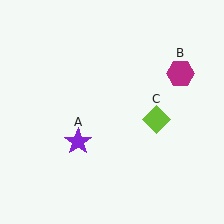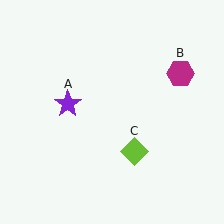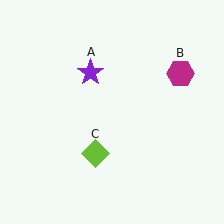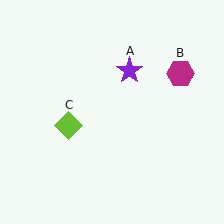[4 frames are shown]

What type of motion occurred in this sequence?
The purple star (object A), lime diamond (object C) rotated clockwise around the center of the scene.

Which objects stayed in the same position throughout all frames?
Magenta hexagon (object B) remained stationary.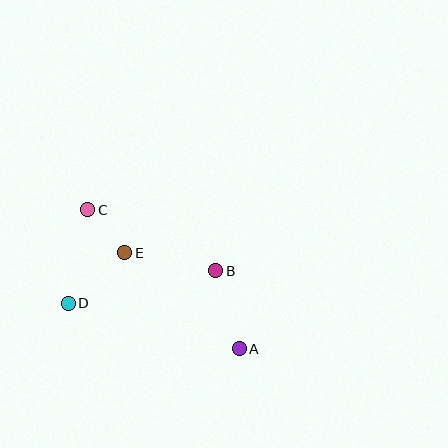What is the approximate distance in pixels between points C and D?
The distance between C and D is approximately 95 pixels.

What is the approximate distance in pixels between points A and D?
The distance between A and D is approximately 177 pixels.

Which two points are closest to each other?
Points C and E are closest to each other.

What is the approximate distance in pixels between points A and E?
The distance between A and E is approximately 149 pixels.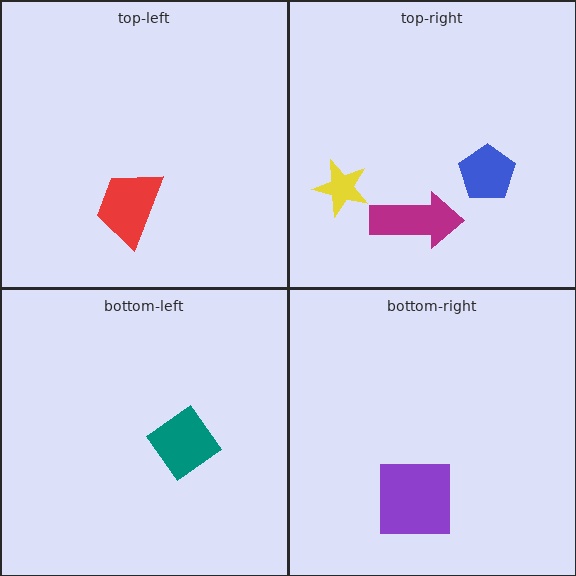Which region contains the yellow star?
The top-right region.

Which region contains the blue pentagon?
The top-right region.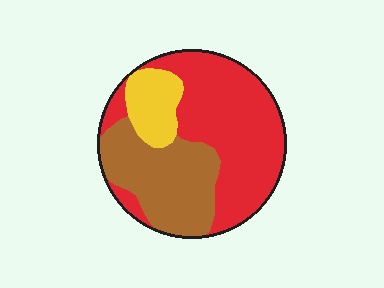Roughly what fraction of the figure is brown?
Brown covers roughly 35% of the figure.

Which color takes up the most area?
Red, at roughly 55%.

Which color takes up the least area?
Yellow, at roughly 15%.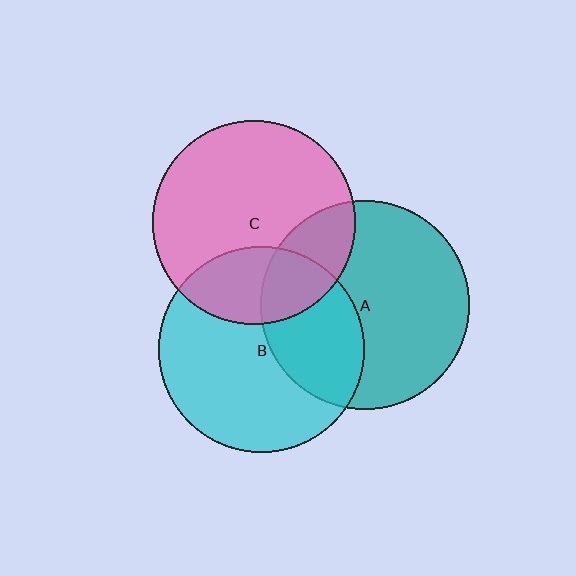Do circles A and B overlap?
Yes.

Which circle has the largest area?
Circle A (teal).